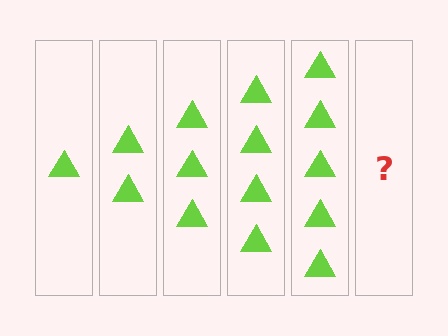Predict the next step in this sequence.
The next step is 6 triangles.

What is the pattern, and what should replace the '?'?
The pattern is that each step adds one more triangle. The '?' should be 6 triangles.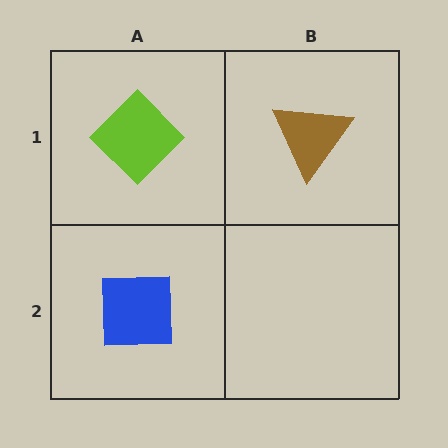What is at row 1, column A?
A lime diamond.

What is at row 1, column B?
A brown triangle.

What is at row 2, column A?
A blue square.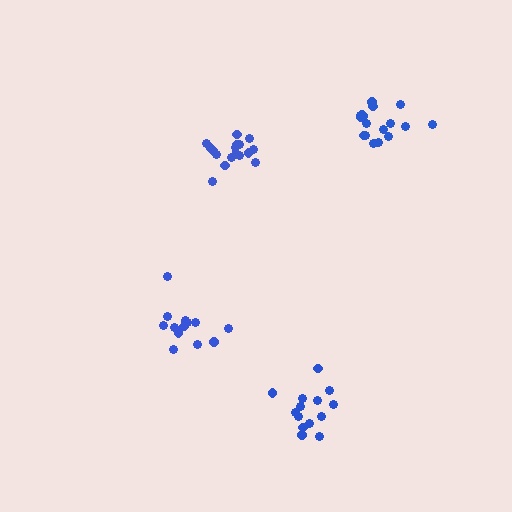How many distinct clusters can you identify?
There are 4 distinct clusters.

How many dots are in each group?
Group 1: 14 dots, Group 2: 17 dots, Group 3: 17 dots, Group 4: 14 dots (62 total).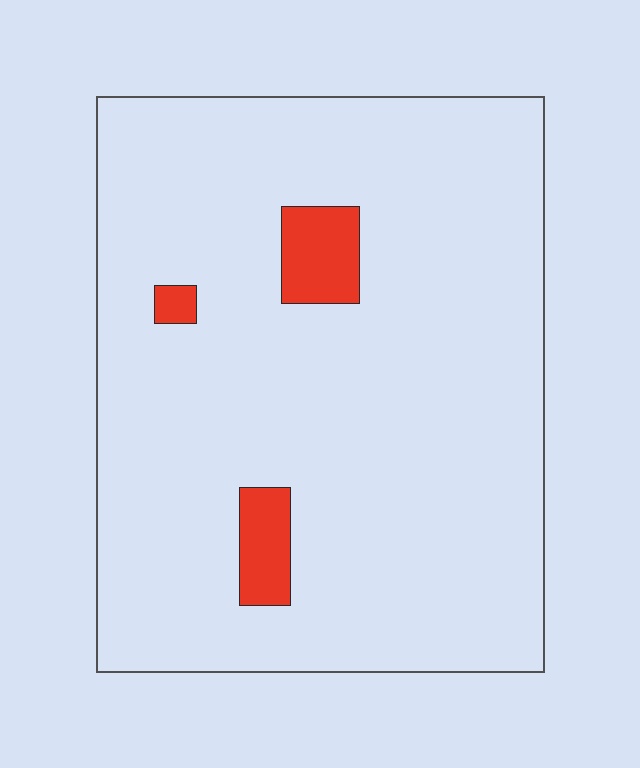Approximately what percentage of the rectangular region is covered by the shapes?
Approximately 5%.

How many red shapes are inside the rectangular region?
3.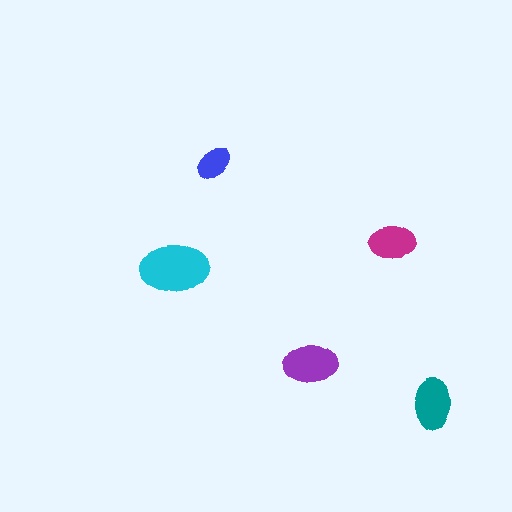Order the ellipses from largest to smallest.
the cyan one, the purple one, the teal one, the magenta one, the blue one.